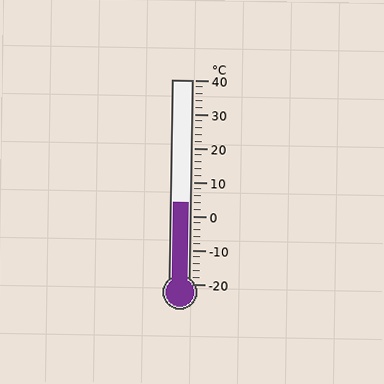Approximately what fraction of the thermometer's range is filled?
The thermometer is filled to approximately 40% of its range.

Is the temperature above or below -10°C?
The temperature is above -10°C.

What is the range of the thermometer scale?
The thermometer scale ranges from -20°C to 40°C.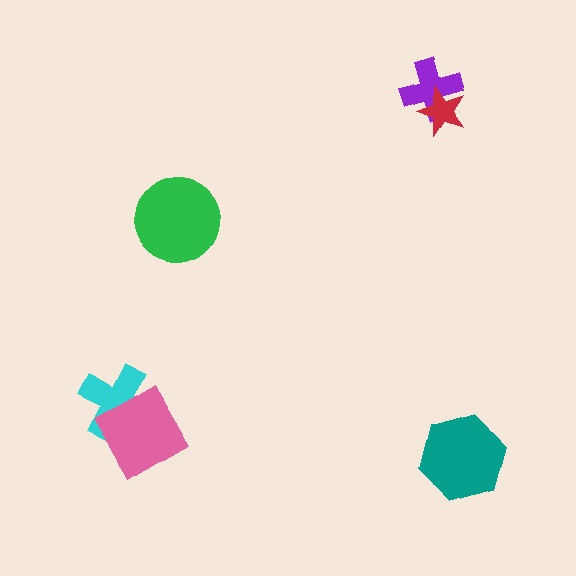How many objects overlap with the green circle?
0 objects overlap with the green circle.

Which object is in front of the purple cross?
The red star is in front of the purple cross.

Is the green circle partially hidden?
No, no other shape covers it.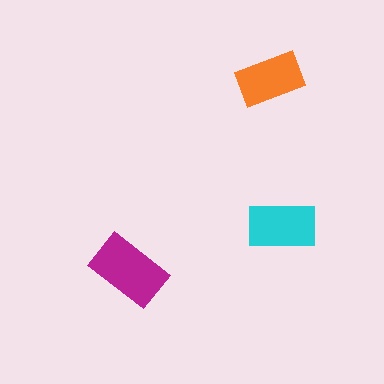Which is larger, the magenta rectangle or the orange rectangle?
The magenta one.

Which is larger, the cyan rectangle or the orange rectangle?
The cyan one.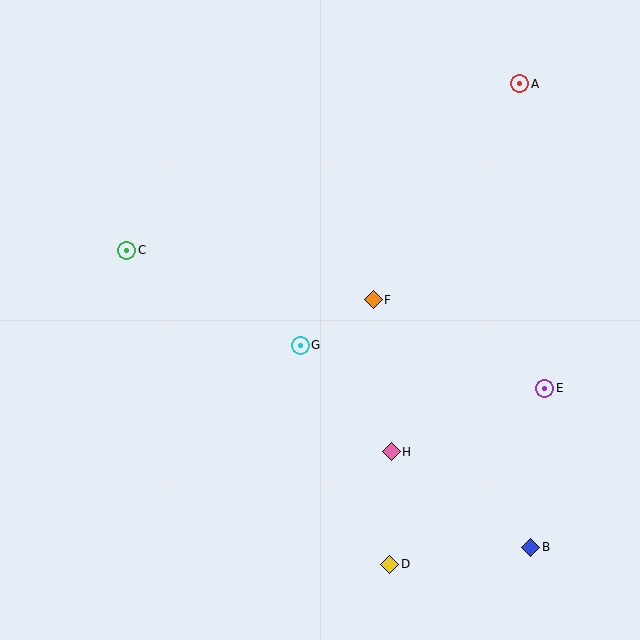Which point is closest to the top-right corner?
Point A is closest to the top-right corner.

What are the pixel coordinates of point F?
Point F is at (373, 300).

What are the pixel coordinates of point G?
Point G is at (300, 345).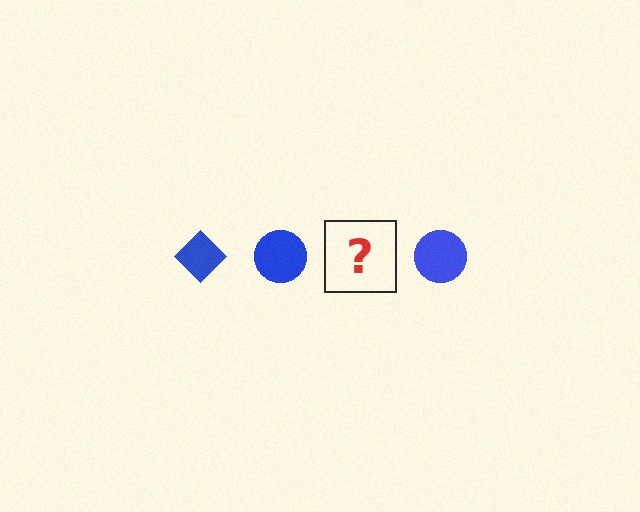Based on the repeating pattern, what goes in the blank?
The blank should be a blue diamond.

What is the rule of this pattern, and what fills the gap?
The rule is that the pattern cycles through diamond, circle shapes in blue. The gap should be filled with a blue diamond.